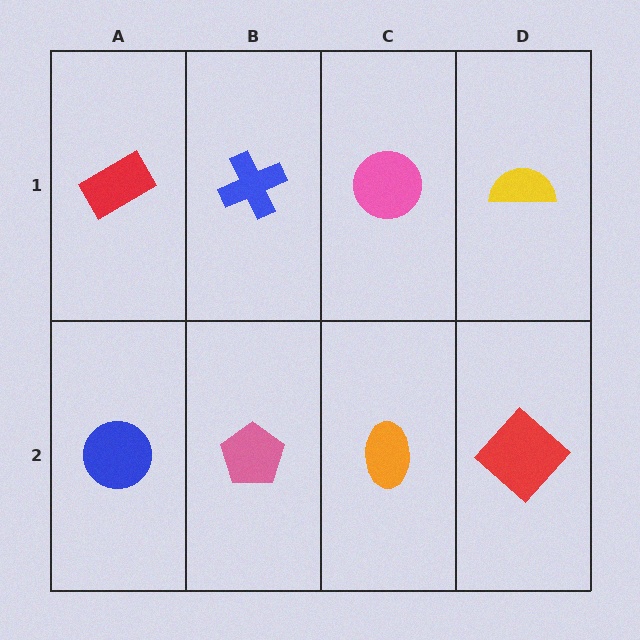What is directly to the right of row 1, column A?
A blue cross.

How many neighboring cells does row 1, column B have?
3.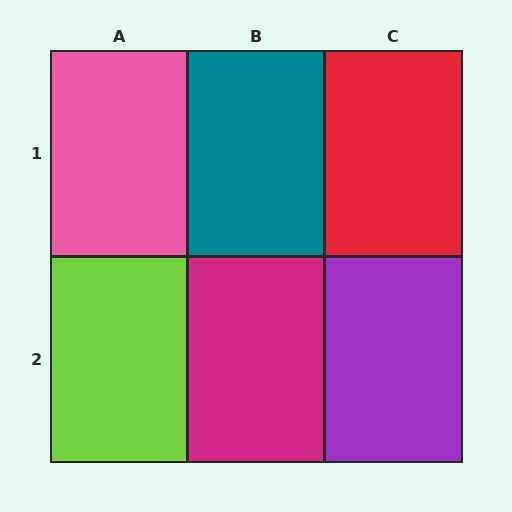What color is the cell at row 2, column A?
Lime.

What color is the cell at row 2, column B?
Magenta.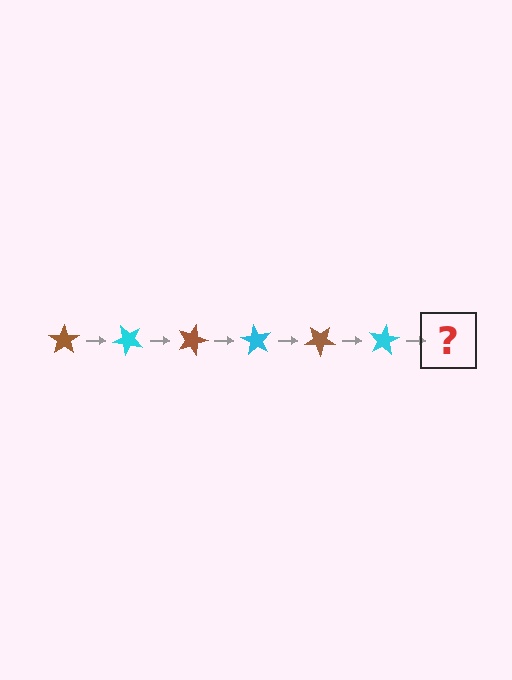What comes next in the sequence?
The next element should be a brown star, rotated 270 degrees from the start.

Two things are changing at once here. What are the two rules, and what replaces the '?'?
The two rules are that it rotates 45 degrees each step and the color cycles through brown and cyan. The '?' should be a brown star, rotated 270 degrees from the start.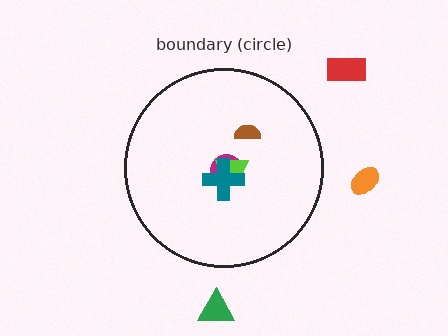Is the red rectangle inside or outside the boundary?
Outside.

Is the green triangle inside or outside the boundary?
Outside.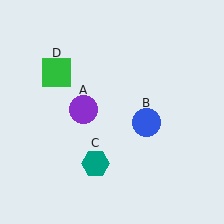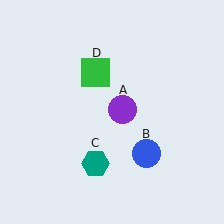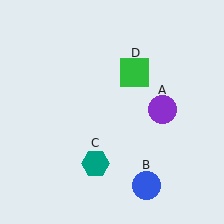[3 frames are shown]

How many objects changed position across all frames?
3 objects changed position: purple circle (object A), blue circle (object B), green square (object D).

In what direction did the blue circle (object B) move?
The blue circle (object B) moved down.